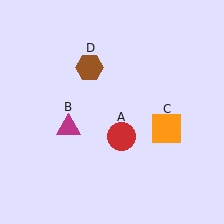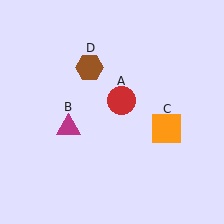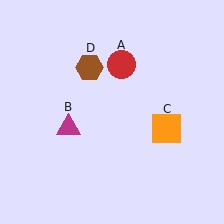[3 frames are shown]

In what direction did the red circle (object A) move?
The red circle (object A) moved up.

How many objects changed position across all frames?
1 object changed position: red circle (object A).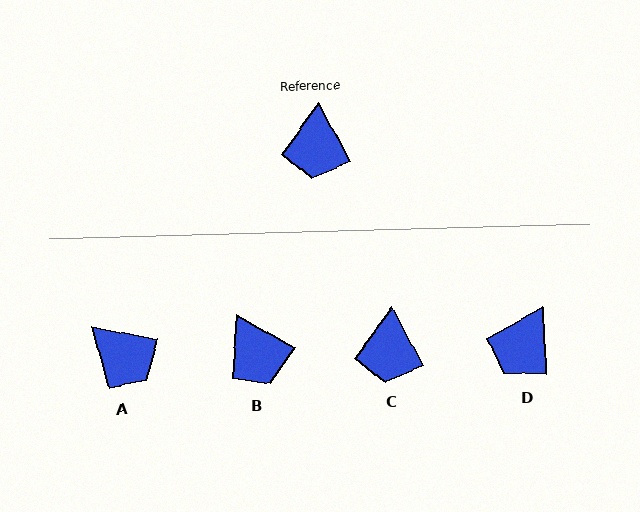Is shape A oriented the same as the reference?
No, it is off by about 51 degrees.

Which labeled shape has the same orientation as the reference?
C.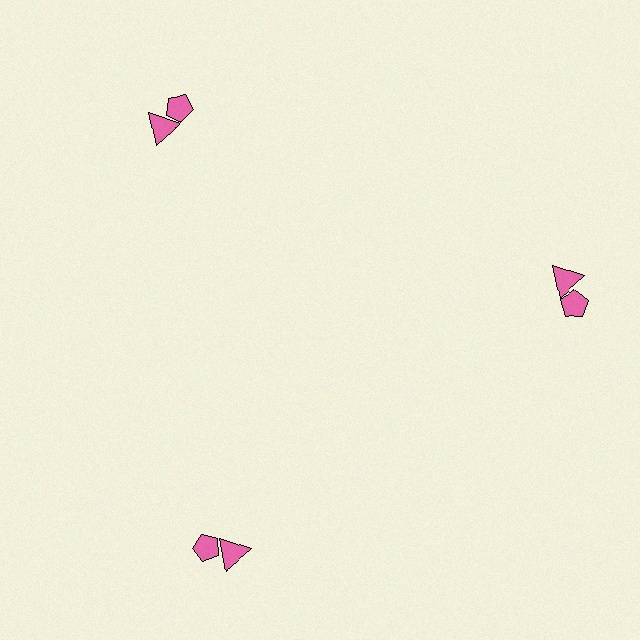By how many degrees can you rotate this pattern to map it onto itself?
The pattern maps onto itself every 120 degrees of rotation.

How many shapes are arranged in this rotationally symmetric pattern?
There are 6 shapes, arranged in 3 groups of 2.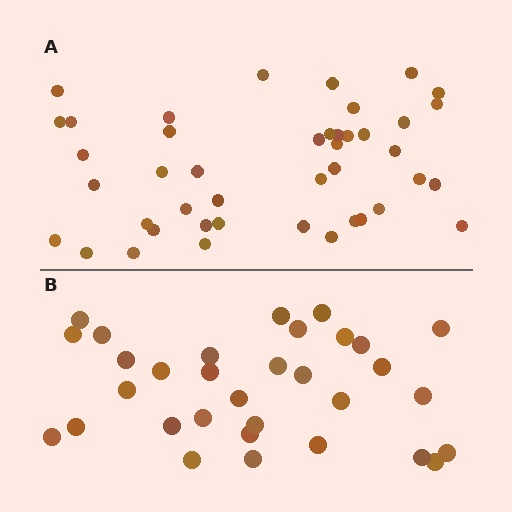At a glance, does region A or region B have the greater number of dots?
Region A (the top region) has more dots.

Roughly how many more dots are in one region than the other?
Region A has roughly 12 or so more dots than region B.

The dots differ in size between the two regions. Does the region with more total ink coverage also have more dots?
No. Region B has more total ink coverage because its dots are larger, but region A actually contains more individual dots. Total area can be misleading — the number of items is what matters here.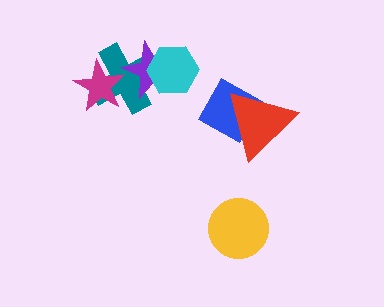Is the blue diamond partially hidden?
Yes, it is partially covered by another shape.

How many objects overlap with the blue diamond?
1 object overlaps with the blue diamond.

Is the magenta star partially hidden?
No, no other shape covers it.